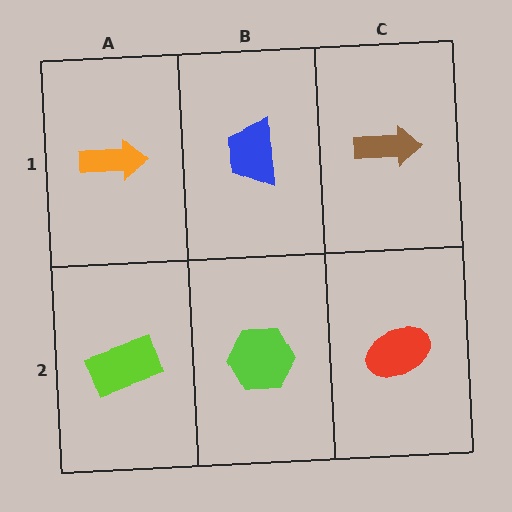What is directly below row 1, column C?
A red ellipse.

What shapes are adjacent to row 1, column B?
A lime hexagon (row 2, column B), an orange arrow (row 1, column A), a brown arrow (row 1, column C).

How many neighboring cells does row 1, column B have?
3.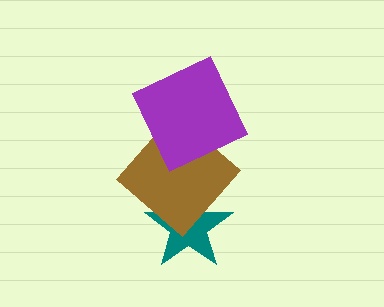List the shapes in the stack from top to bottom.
From top to bottom: the purple square, the brown diamond, the teal star.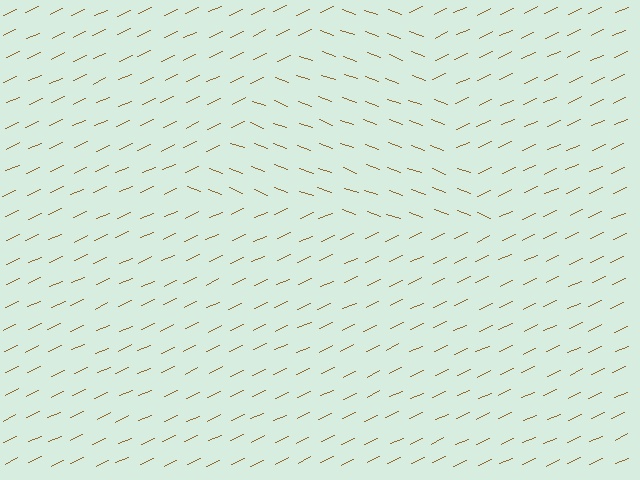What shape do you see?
I see a triangle.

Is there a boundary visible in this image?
Yes, there is a texture boundary formed by a change in line orientation.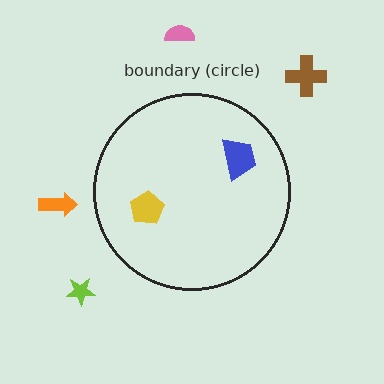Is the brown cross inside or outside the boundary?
Outside.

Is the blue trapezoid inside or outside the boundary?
Inside.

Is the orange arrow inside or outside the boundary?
Outside.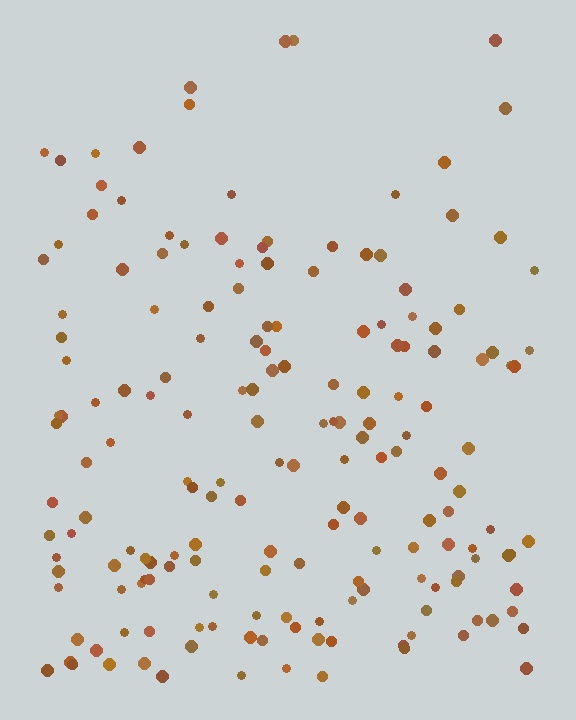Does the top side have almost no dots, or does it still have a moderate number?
Still a moderate number, just noticeably fewer than the bottom.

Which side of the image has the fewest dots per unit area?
The top.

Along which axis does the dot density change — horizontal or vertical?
Vertical.